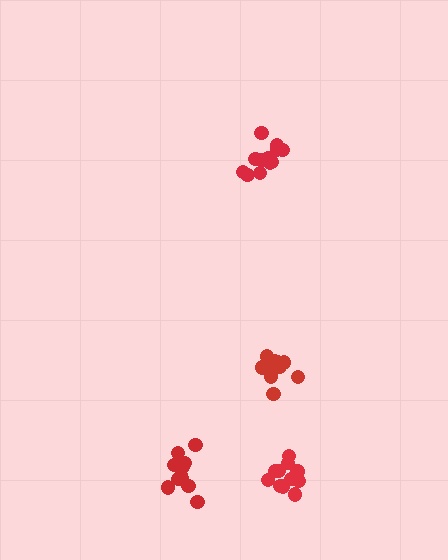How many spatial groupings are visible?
There are 4 spatial groupings.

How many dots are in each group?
Group 1: 12 dots, Group 2: 10 dots, Group 3: 11 dots, Group 4: 11 dots (44 total).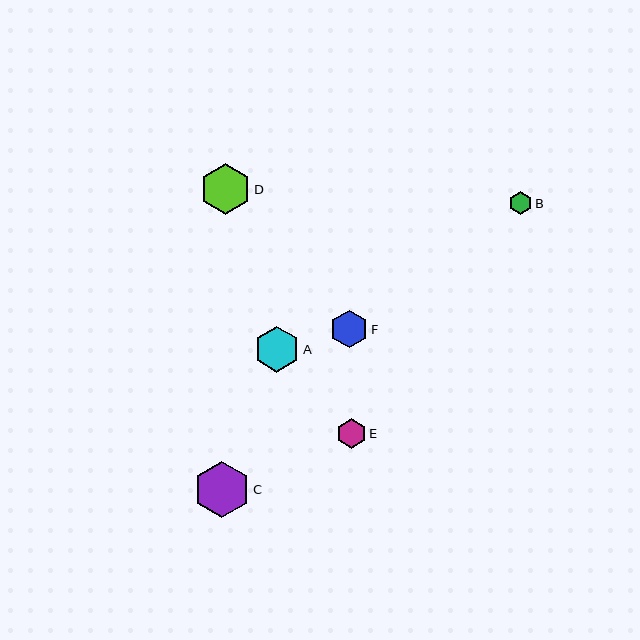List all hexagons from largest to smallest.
From largest to smallest: C, D, A, F, E, B.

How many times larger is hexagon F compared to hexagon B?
Hexagon F is approximately 1.6 times the size of hexagon B.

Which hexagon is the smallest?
Hexagon B is the smallest with a size of approximately 24 pixels.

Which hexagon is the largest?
Hexagon C is the largest with a size of approximately 56 pixels.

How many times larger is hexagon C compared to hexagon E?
Hexagon C is approximately 1.9 times the size of hexagon E.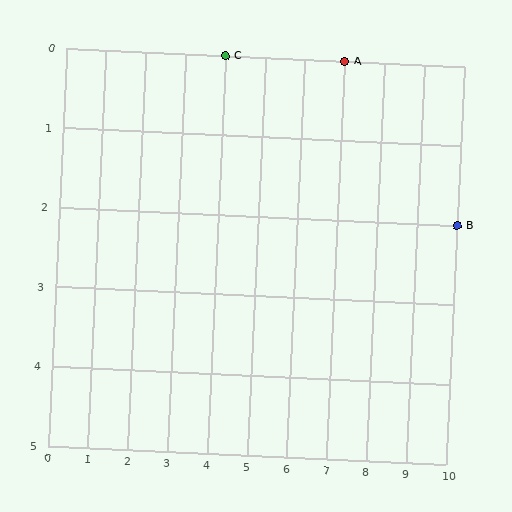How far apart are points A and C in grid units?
Points A and C are 3 columns apart.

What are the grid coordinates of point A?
Point A is at grid coordinates (7, 0).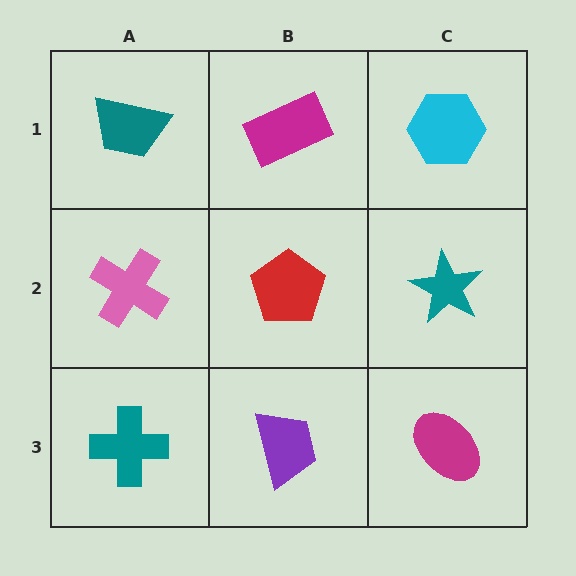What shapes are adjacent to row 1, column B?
A red pentagon (row 2, column B), a teal trapezoid (row 1, column A), a cyan hexagon (row 1, column C).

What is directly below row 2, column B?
A purple trapezoid.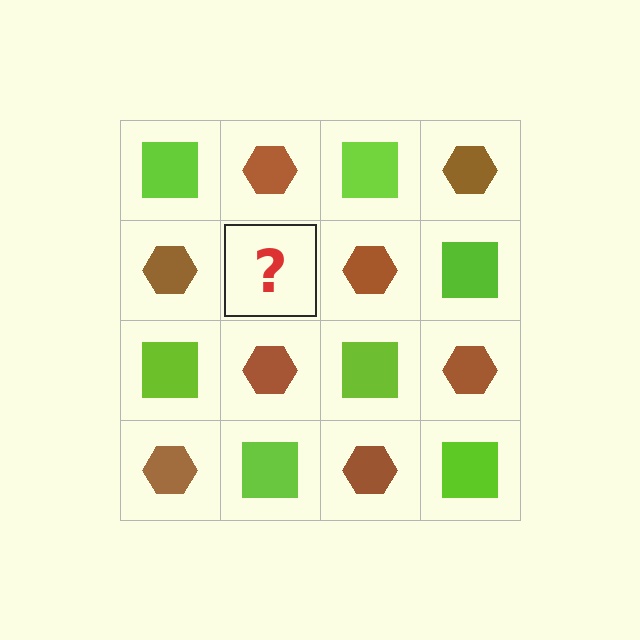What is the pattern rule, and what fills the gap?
The rule is that it alternates lime square and brown hexagon in a checkerboard pattern. The gap should be filled with a lime square.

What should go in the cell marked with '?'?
The missing cell should contain a lime square.